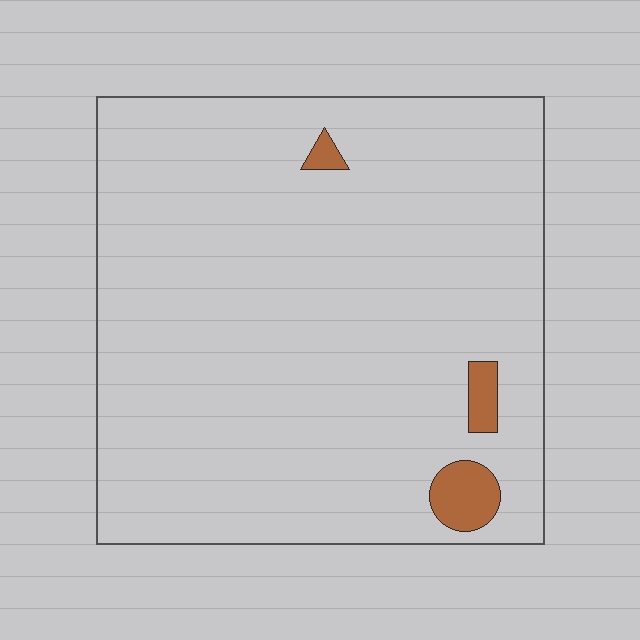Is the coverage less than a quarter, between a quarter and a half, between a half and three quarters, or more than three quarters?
Less than a quarter.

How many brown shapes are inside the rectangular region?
3.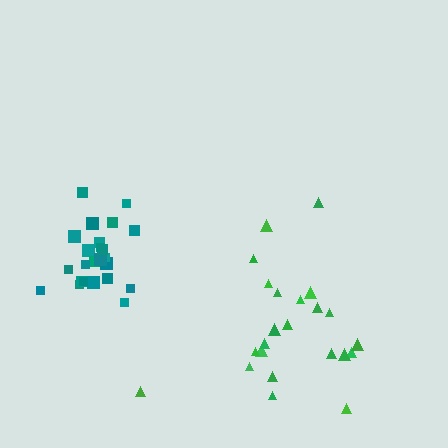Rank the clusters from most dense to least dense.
teal, green.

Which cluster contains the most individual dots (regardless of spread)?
Teal (24).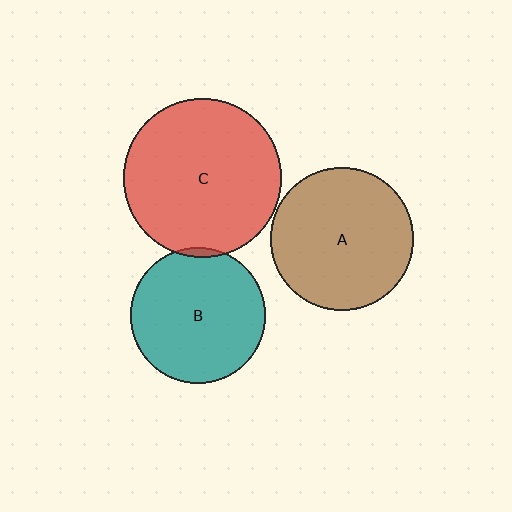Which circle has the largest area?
Circle C (red).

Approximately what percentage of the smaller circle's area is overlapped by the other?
Approximately 5%.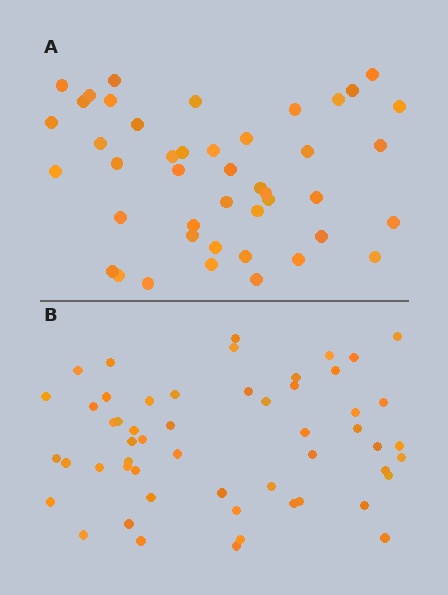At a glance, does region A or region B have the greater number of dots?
Region B (the bottom region) has more dots.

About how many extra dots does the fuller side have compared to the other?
Region B has roughly 10 or so more dots than region A.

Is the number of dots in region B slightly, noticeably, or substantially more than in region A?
Region B has only slightly more — the two regions are fairly close. The ratio is roughly 1.2 to 1.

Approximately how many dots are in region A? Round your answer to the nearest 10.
About 40 dots. (The exact count is 44, which rounds to 40.)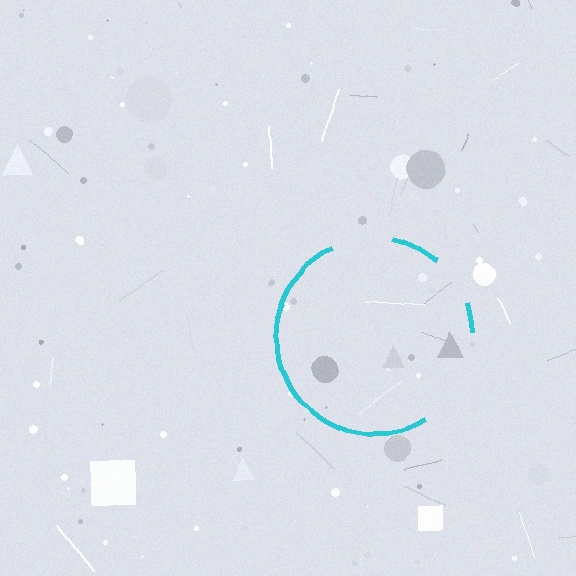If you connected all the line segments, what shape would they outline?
They would outline a circle.